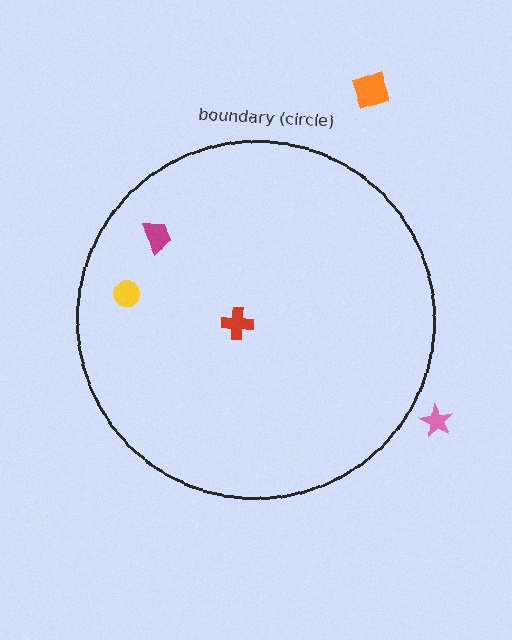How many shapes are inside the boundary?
3 inside, 2 outside.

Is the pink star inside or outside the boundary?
Outside.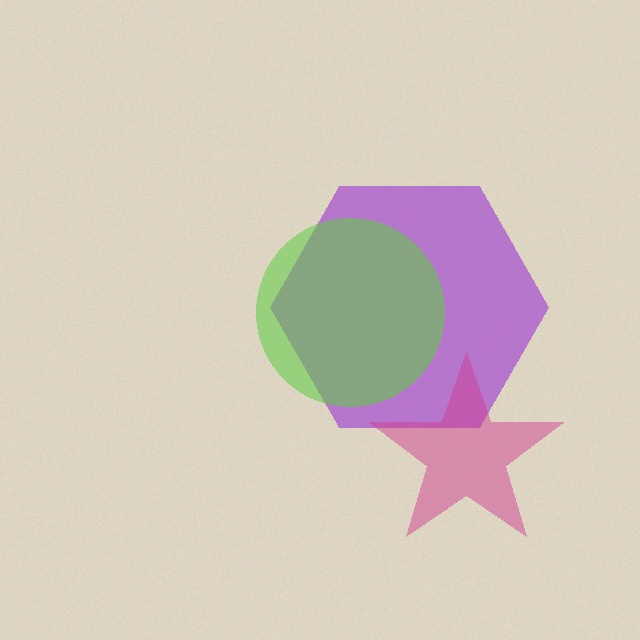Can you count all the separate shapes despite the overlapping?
Yes, there are 3 separate shapes.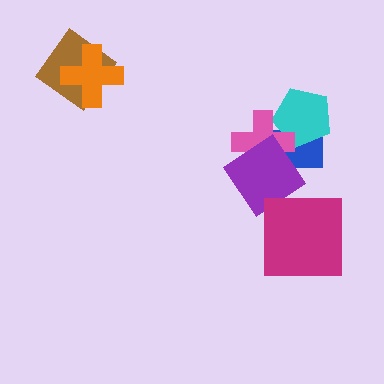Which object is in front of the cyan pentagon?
The pink cross is in front of the cyan pentagon.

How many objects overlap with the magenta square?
0 objects overlap with the magenta square.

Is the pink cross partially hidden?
Yes, it is partially covered by another shape.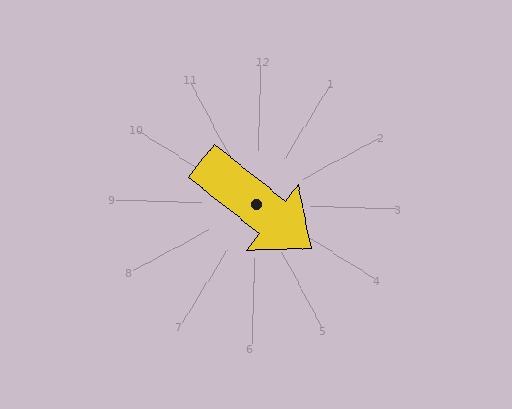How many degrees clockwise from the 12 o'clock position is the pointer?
Approximately 126 degrees.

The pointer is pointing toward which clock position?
Roughly 4 o'clock.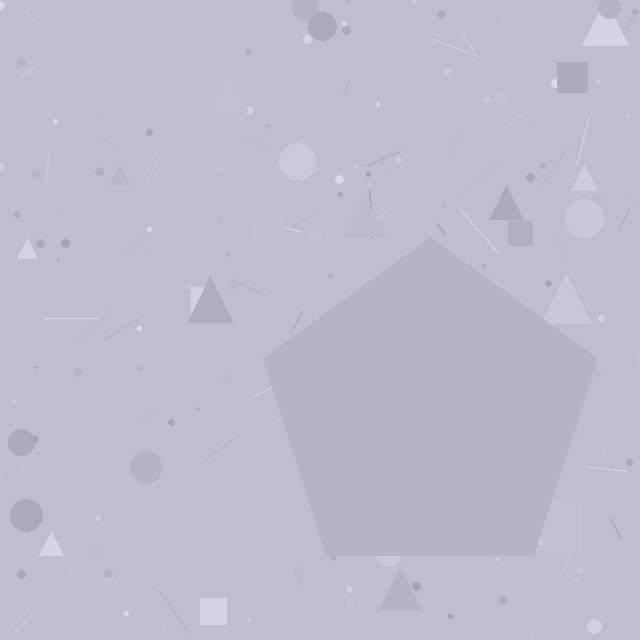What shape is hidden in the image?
A pentagon is hidden in the image.